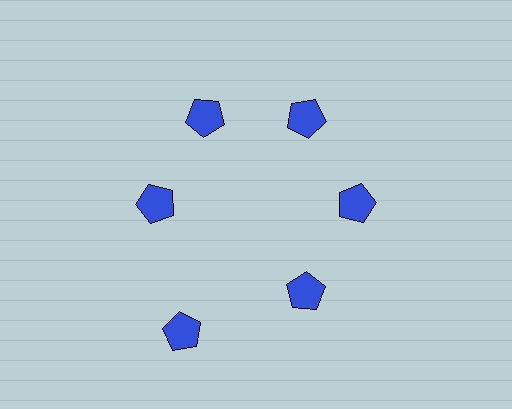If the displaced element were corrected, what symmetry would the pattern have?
It would have 6-fold rotational symmetry — the pattern would map onto itself every 60 degrees.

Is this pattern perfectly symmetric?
No. The 6 blue pentagons are arranged in a ring, but one element near the 7 o'clock position is pushed outward from the center, breaking the 6-fold rotational symmetry.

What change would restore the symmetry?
The symmetry would be restored by moving it inward, back onto the ring so that all 6 pentagons sit at equal angles and equal distance from the center.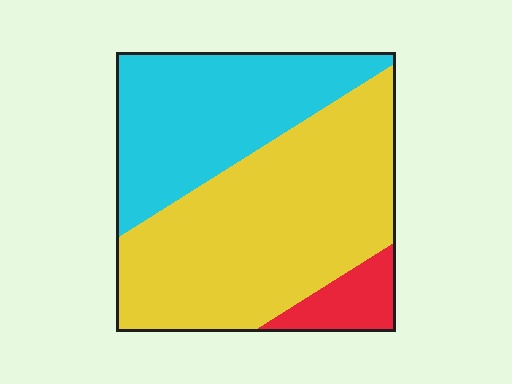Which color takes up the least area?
Red, at roughly 10%.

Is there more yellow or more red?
Yellow.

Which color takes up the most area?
Yellow, at roughly 55%.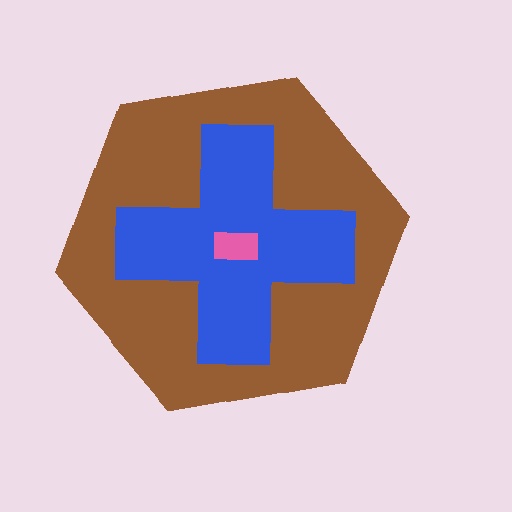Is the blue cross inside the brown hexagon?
Yes.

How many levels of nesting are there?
3.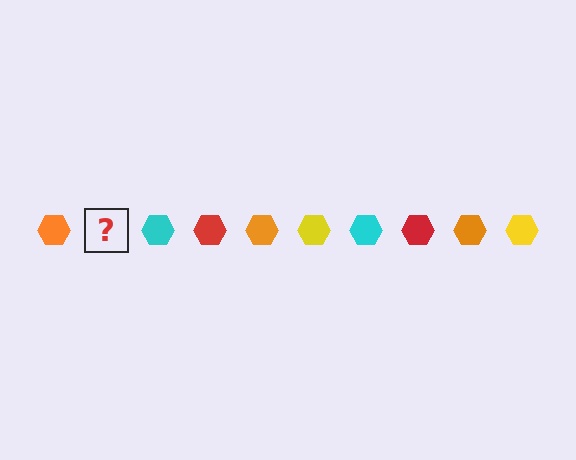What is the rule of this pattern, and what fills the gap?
The rule is that the pattern cycles through orange, yellow, cyan, red hexagons. The gap should be filled with a yellow hexagon.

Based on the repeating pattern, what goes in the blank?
The blank should be a yellow hexagon.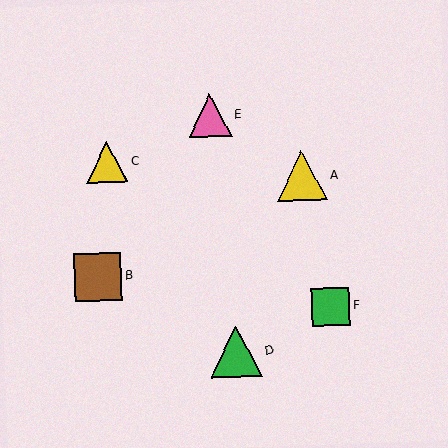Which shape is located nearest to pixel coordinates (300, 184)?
The yellow triangle (labeled A) at (302, 176) is nearest to that location.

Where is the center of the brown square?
The center of the brown square is at (98, 277).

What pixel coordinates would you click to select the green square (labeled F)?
Click at (331, 307) to select the green square F.